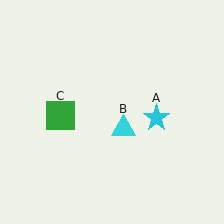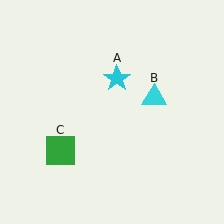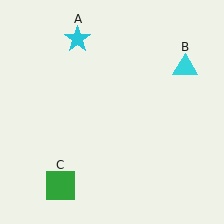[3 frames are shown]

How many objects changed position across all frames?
3 objects changed position: cyan star (object A), cyan triangle (object B), green square (object C).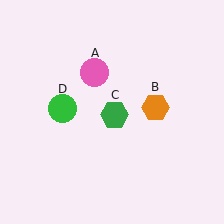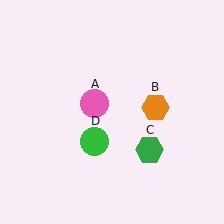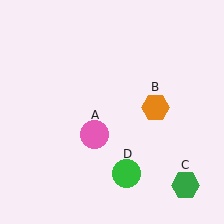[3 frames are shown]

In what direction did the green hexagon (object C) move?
The green hexagon (object C) moved down and to the right.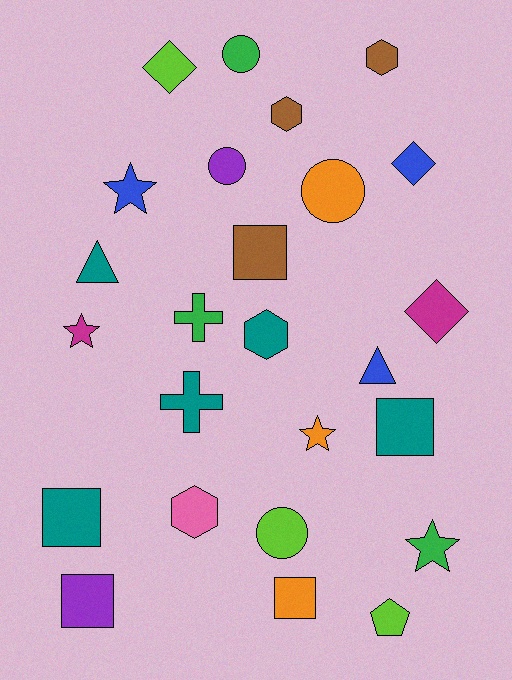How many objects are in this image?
There are 25 objects.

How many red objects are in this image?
There are no red objects.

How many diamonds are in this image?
There are 3 diamonds.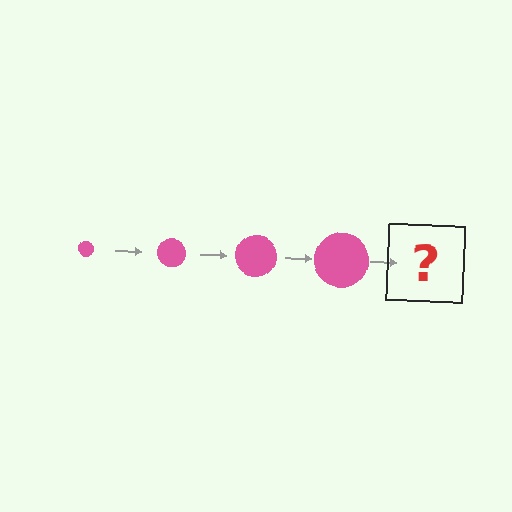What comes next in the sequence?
The next element should be a pink circle, larger than the previous one.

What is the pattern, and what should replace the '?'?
The pattern is that the circle gets progressively larger each step. The '?' should be a pink circle, larger than the previous one.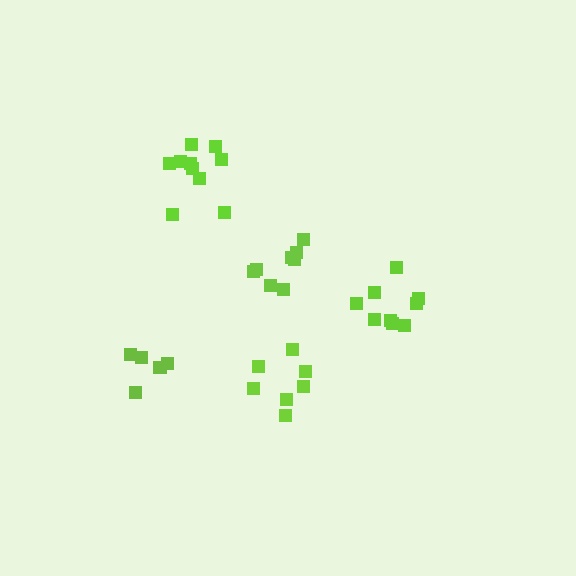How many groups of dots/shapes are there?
There are 5 groups.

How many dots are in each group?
Group 1: 9 dots, Group 2: 8 dots, Group 3: 7 dots, Group 4: 10 dots, Group 5: 5 dots (39 total).